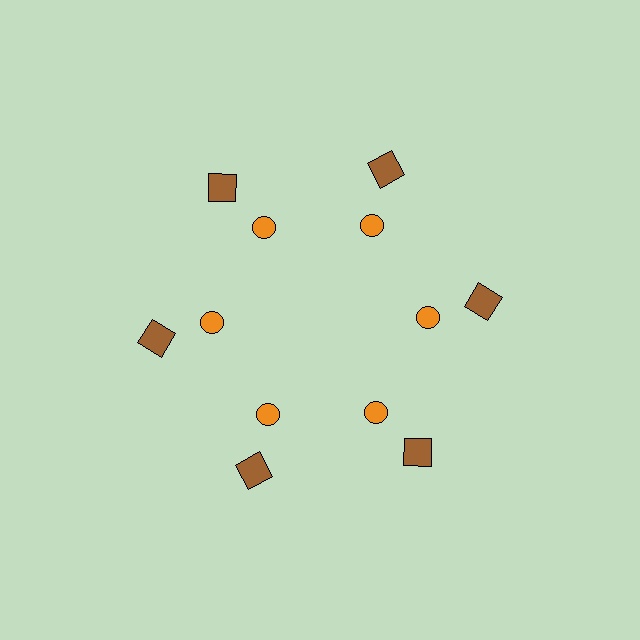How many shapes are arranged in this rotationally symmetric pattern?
There are 12 shapes, arranged in 6 groups of 2.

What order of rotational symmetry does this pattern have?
This pattern has 6-fold rotational symmetry.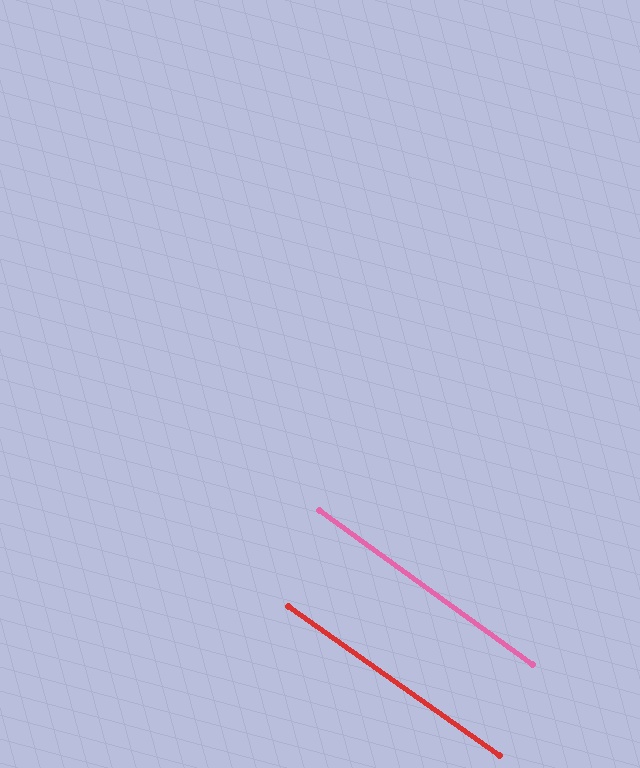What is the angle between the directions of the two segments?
Approximately 1 degree.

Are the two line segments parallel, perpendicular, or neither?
Parallel — their directions differ by only 0.6°.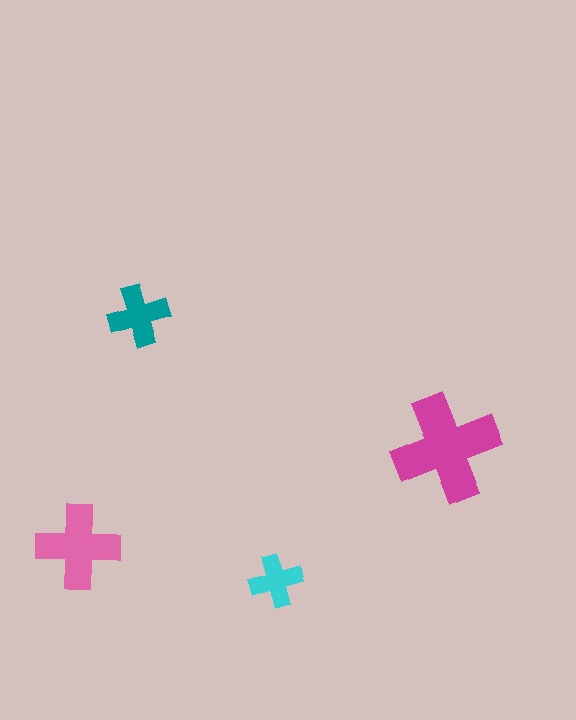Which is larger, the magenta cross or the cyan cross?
The magenta one.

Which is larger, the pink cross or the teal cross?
The pink one.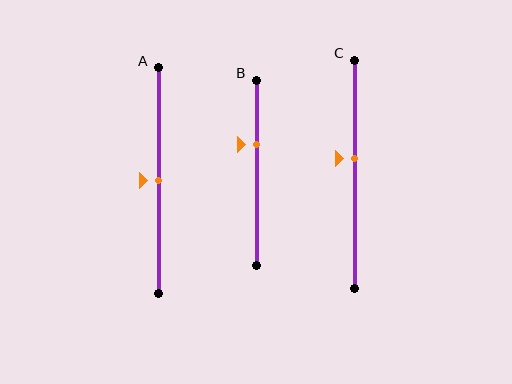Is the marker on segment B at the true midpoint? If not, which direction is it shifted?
No, the marker on segment B is shifted upward by about 15% of the segment length.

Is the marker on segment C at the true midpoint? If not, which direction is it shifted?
No, the marker on segment C is shifted upward by about 7% of the segment length.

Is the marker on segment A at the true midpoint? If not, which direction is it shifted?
Yes, the marker on segment A is at the true midpoint.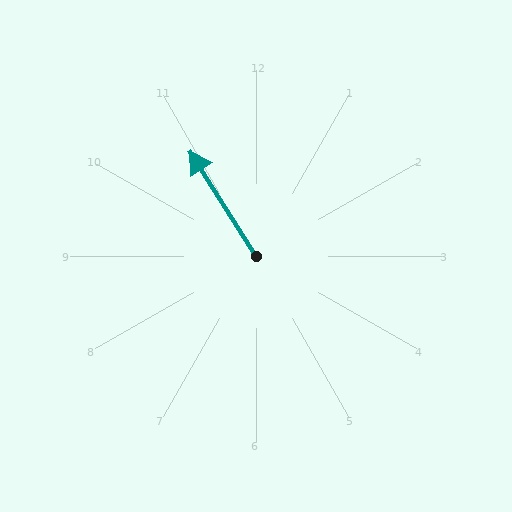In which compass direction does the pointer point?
Northwest.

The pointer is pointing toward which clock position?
Roughly 11 o'clock.